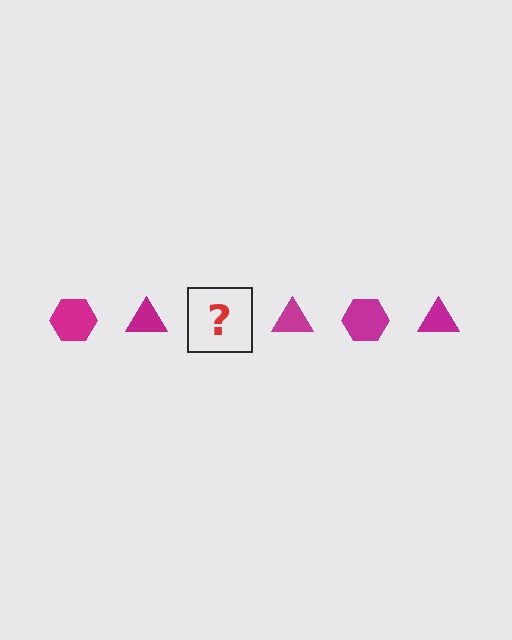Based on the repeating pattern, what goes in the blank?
The blank should be a magenta hexagon.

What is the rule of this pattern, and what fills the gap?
The rule is that the pattern cycles through hexagon, triangle shapes in magenta. The gap should be filled with a magenta hexagon.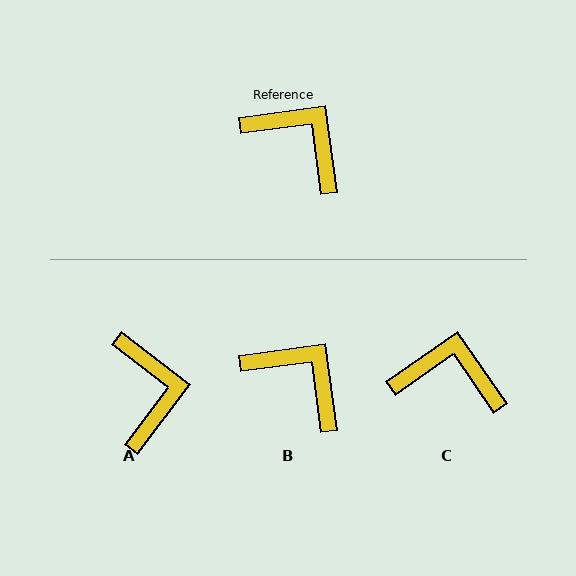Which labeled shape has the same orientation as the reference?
B.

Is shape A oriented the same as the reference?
No, it is off by about 46 degrees.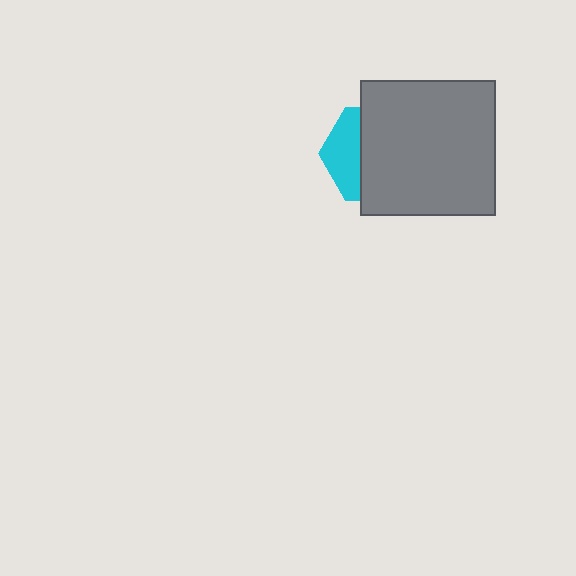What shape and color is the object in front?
The object in front is a gray square.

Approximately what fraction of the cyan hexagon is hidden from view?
Roughly 66% of the cyan hexagon is hidden behind the gray square.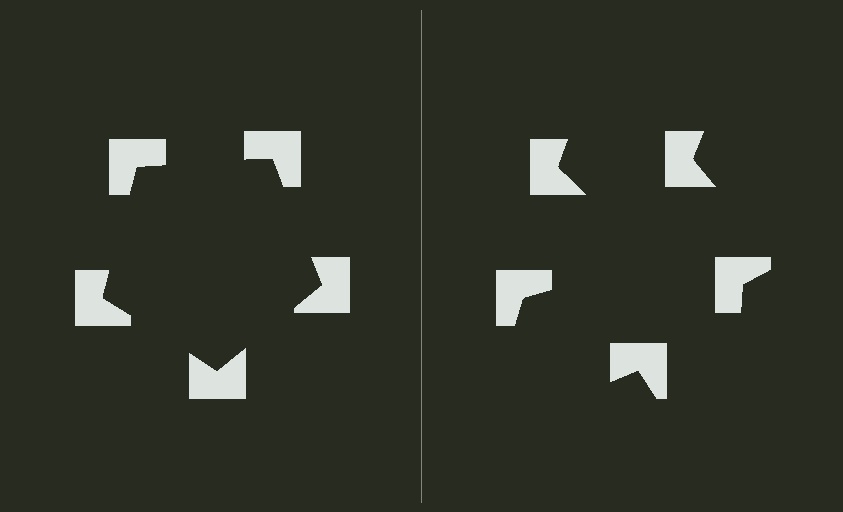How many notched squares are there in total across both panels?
10 — 5 on each side.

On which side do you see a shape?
An illusory pentagon appears on the left side. On the right side the wedge cuts are rotated, so no coherent shape forms.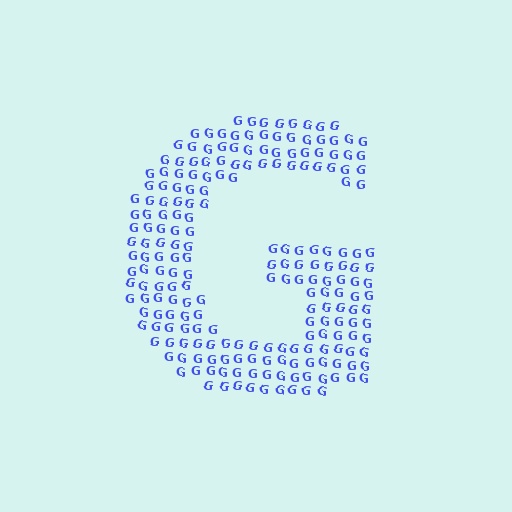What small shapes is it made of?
It is made of small letter G's.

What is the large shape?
The large shape is the letter G.